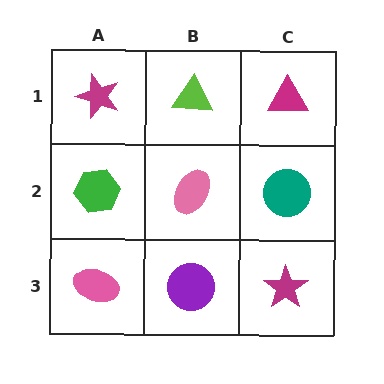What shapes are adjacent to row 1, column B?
A pink ellipse (row 2, column B), a magenta star (row 1, column A), a magenta triangle (row 1, column C).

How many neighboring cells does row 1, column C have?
2.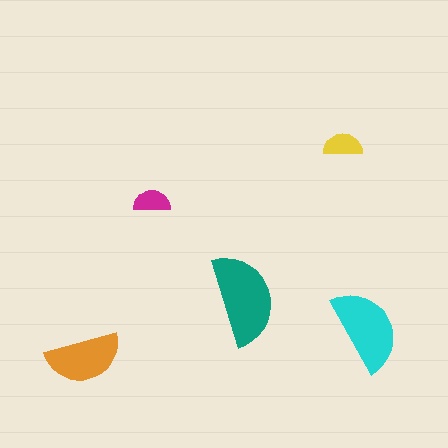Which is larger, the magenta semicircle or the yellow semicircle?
The yellow one.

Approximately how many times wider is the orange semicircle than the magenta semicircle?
About 2 times wider.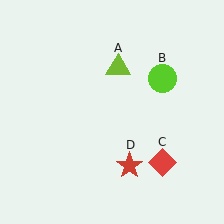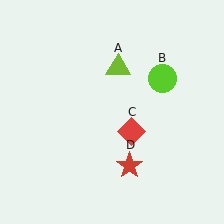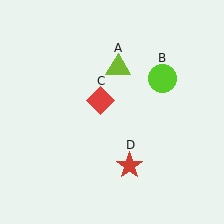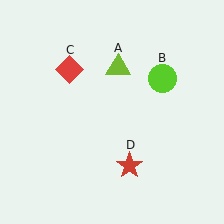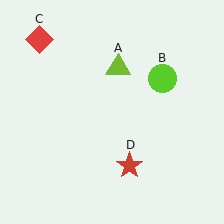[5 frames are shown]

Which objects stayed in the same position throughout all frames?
Lime triangle (object A) and lime circle (object B) and red star (object D) remained stationary.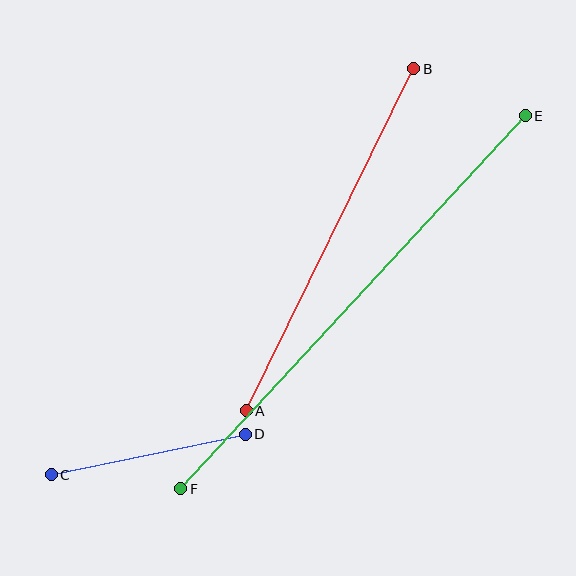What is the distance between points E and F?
The distance is approximately 508 pixels.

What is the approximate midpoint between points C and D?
The midpoint is at approximately (148, 454) pixels.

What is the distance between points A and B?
The distance is approximately 381 pixels.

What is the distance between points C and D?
The distance is approximately 198 pixels.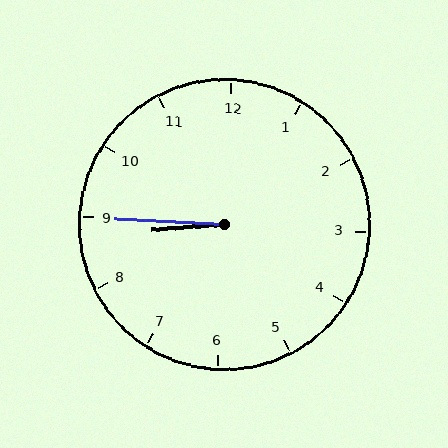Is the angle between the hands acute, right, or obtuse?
It is acute.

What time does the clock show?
8:45.